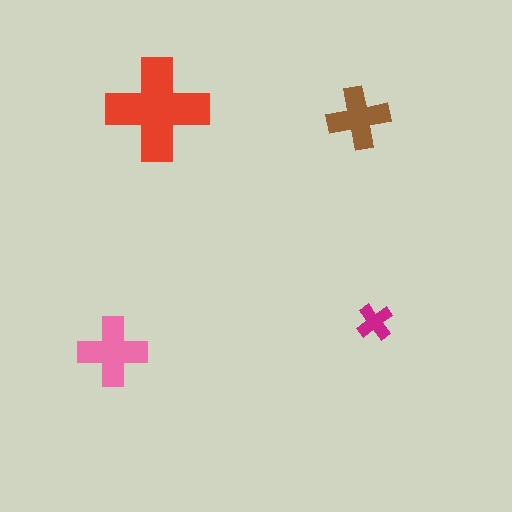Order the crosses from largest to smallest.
the red one, the pink one, the brown one, the magenta one.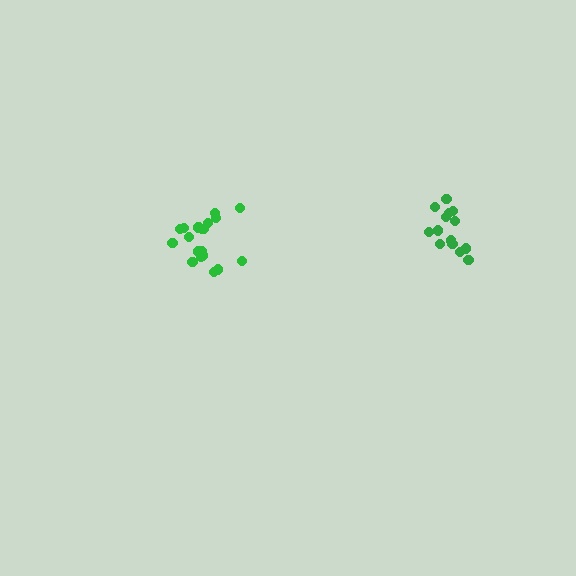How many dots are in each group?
Group 1: 19 dots, Group 2: 14 dots (33 total).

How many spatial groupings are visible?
There are 2 spatial groupings.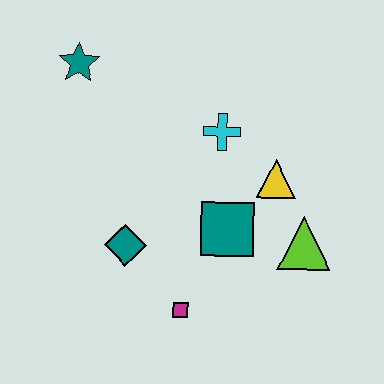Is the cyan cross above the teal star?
No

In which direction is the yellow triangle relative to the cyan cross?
The yellow triangle is to the right of the cyan cross.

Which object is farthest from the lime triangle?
The teal star is farthest from the lime triangle.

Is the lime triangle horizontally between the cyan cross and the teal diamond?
No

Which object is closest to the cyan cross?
The yellow triangle is closest to the cyan cross.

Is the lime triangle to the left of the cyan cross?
No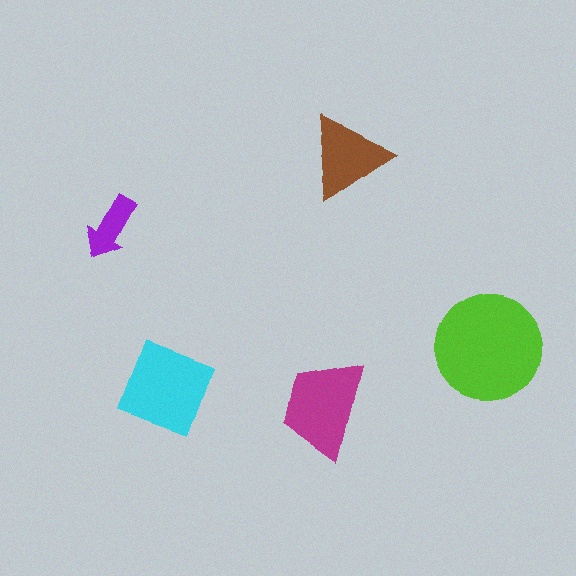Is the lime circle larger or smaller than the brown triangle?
Larger.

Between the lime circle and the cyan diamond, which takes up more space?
The lime circle.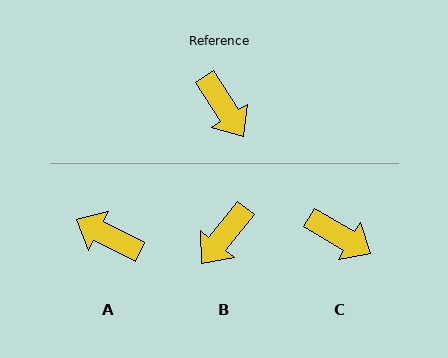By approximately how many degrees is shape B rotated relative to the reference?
Approximately 72 degrees clockwise.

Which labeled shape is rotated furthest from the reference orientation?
A, about 150 degrees away.